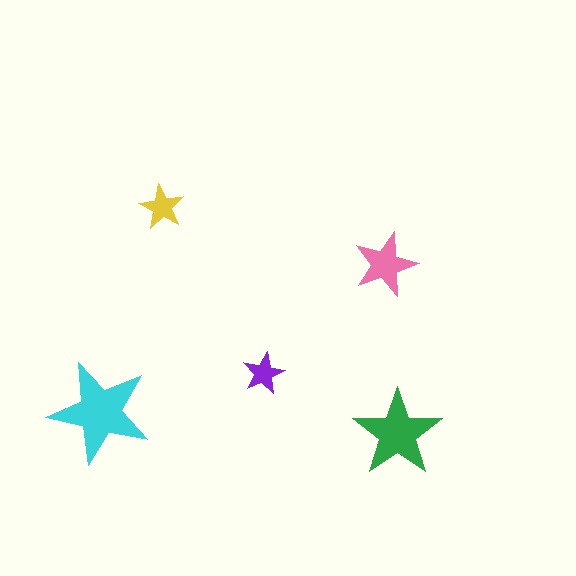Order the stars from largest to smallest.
the cyan one, the green one, the pink one, the yellow one, the purple one.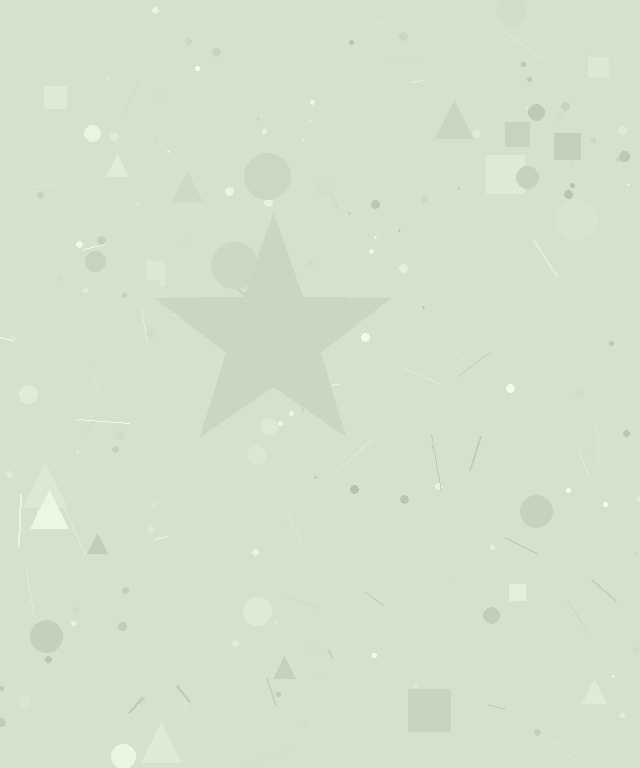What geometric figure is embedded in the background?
A star is embedded in the background.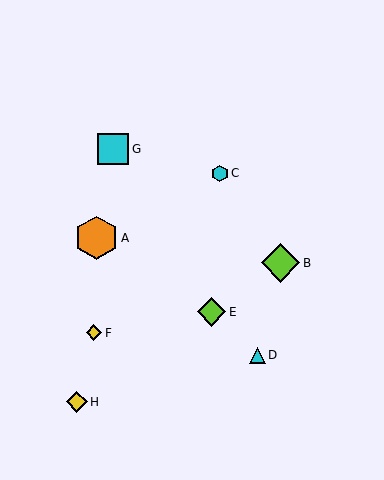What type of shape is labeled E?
Shape E is a lime diamond.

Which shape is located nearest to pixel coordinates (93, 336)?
The yellow diamond (labeled F) at (94, 333) is nearest to that location.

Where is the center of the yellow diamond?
The center of the yellow diamond is at (94, 333).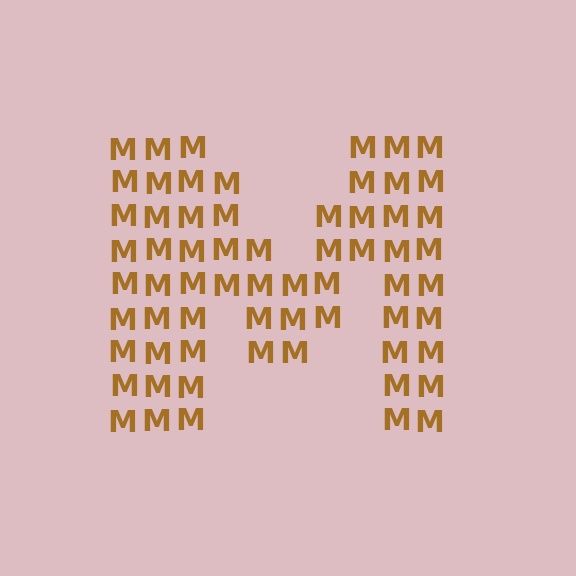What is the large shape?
The large shape is the letter M.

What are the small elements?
The small elements are letter M's.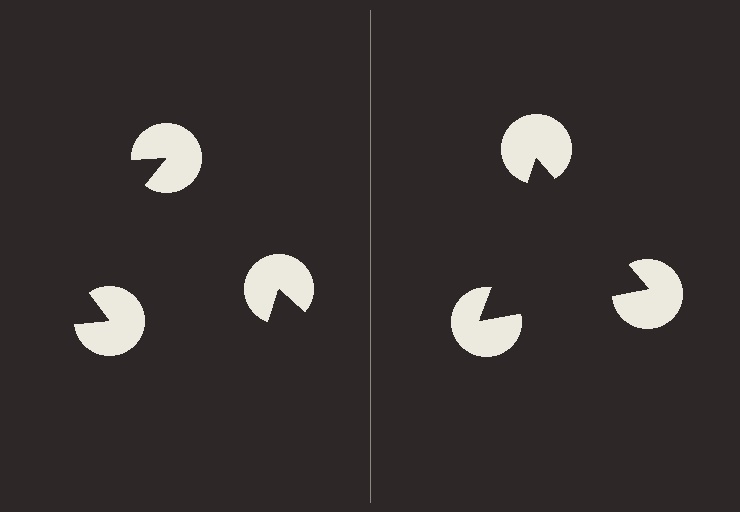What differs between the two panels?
The pac-man discs are positioned identically on both sides; only the wedge orientations differ. On the right they align to a triangle; on the left they are misaligned.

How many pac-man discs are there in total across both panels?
6 — 3 on each side.